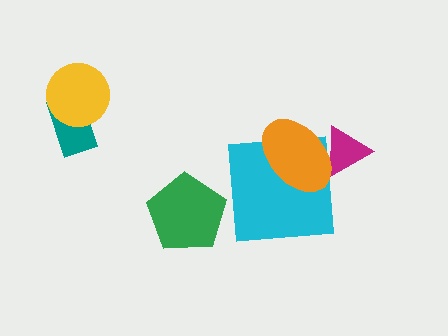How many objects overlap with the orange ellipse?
2 objects overlap with the orange ellipse.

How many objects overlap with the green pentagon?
0 objects overlap with the green pentagon.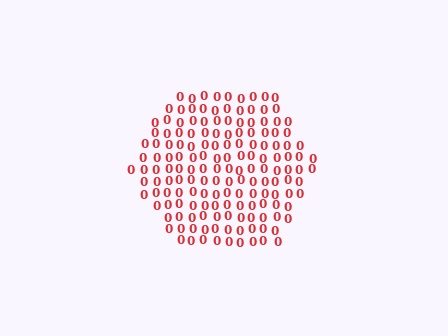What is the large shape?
The large shape is a hexagon.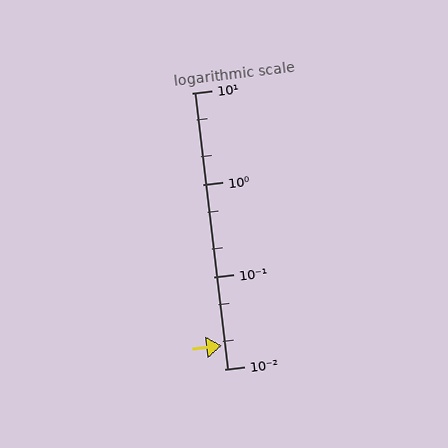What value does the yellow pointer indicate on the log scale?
The pointer indicates approximately 0.018.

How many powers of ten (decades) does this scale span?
The scale spans 3 decades, from 0.01 to 10.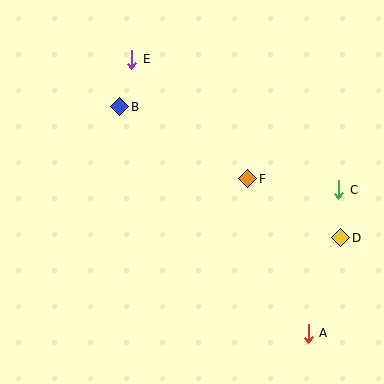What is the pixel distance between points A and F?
The distance between A and F is 166 pixels.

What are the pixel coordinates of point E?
Point E is at (132, 59).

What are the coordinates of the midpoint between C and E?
The midpoint between C and E is at (235, 125).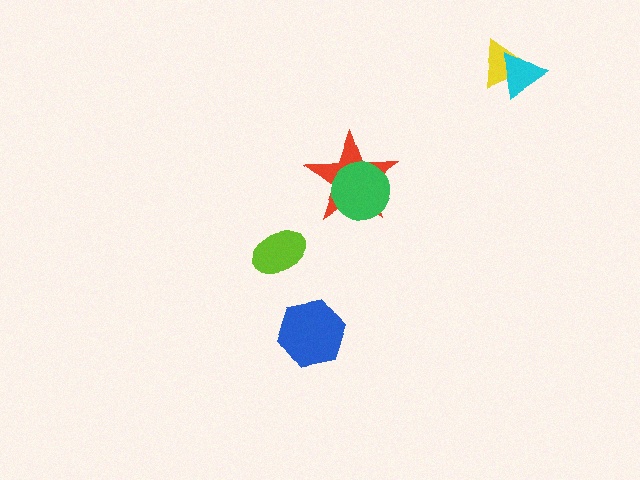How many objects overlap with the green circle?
1 object overlaps with the green circle.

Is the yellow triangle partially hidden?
Yes, it is partially covered by another shape.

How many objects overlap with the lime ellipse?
0 objects overlap with the lime ellipse.